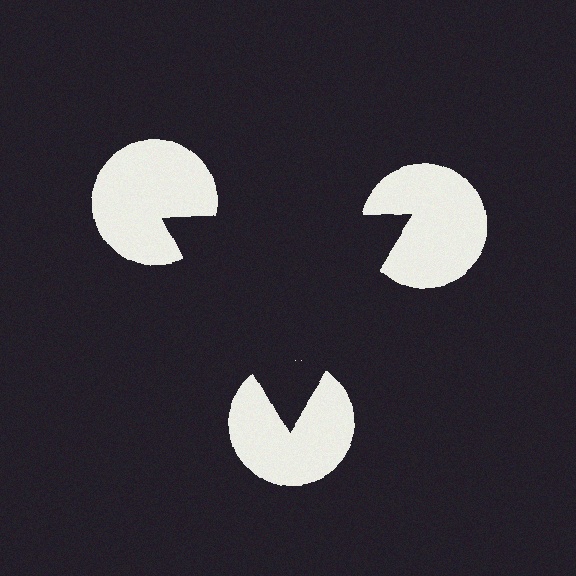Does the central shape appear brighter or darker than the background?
It typically appears slightly darker than the background, even though no actual brightness change is drawn.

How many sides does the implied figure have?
3 sides.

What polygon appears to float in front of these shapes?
An illusory triangle — its edges are inferred from the aligned wedge cuts in the pac-man discs, not physically drawn.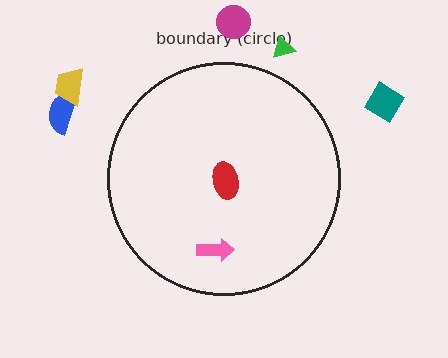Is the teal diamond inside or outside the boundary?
Outside.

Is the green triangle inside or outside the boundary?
Outside.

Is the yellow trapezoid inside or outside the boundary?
Outside.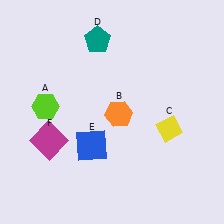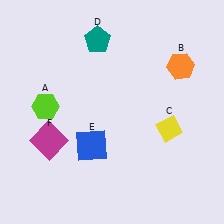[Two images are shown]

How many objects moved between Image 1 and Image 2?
1 object moved between the two images.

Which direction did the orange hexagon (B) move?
The orange hexagon (B) moved right.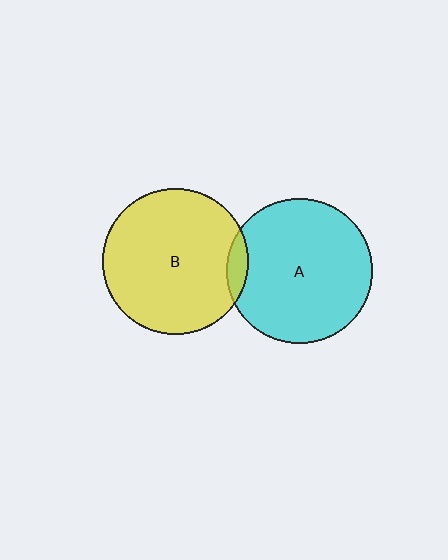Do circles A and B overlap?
Yes.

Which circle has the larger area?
Circle B (yellow).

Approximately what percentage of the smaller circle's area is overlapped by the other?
Approximately 5%.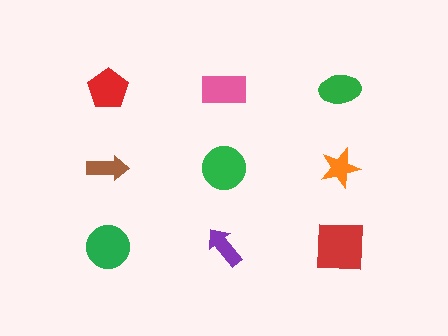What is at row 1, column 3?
A green ellipse.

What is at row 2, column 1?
A brown arrow.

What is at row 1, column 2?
A pink rectangle.